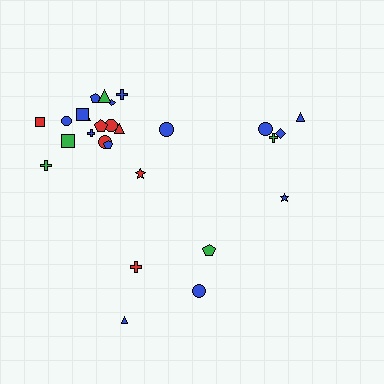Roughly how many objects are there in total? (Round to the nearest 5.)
Roughly 25 objects in total.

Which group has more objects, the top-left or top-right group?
The top-left group.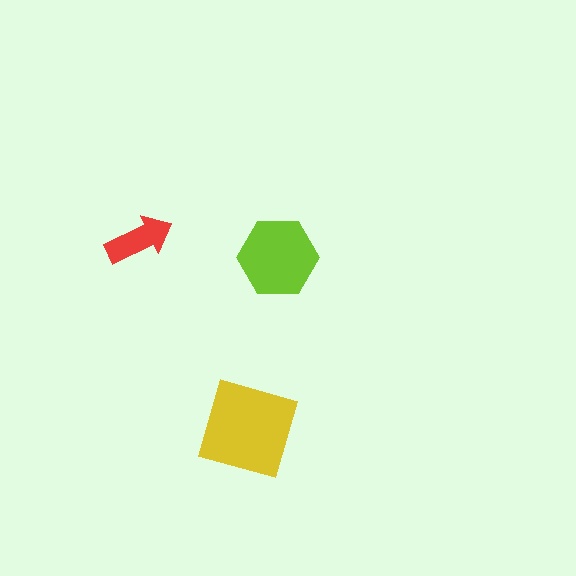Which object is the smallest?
The red arrow.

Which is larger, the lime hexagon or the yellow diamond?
The yellow diamond.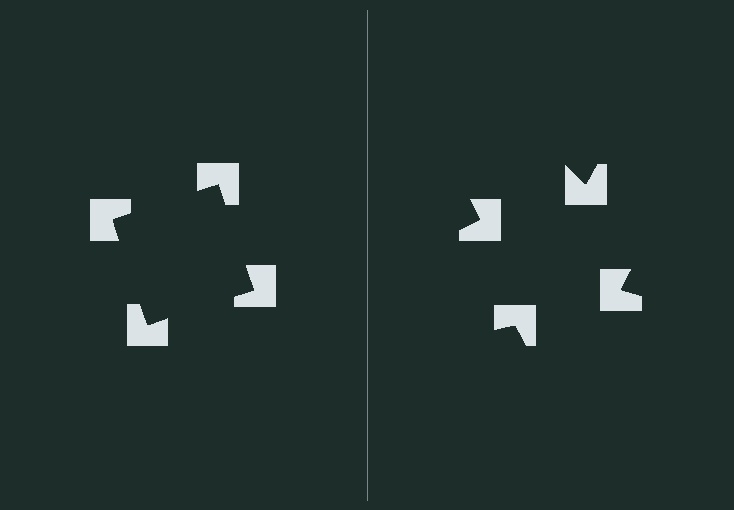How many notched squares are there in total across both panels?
8 — 4 on each side.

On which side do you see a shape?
An illusory square appears on the left side. On the right side the wedge cuts are rotated, so no coherent shape forms.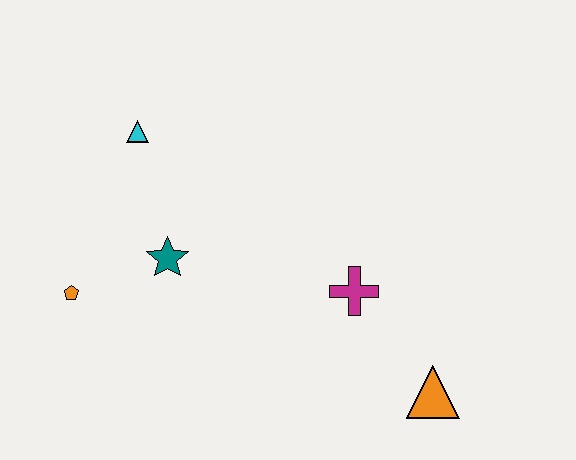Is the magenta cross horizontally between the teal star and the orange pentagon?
No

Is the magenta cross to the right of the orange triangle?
No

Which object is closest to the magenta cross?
The orange triangle is closest to the magenta cross.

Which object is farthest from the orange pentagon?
The orange triangle is farthest from the orange pentagon.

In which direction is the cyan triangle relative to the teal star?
The cyan triangle is above the teal star.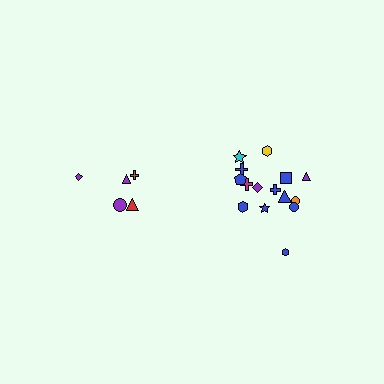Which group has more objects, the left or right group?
The right group.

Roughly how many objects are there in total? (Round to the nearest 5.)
Roughly 20 objects in total.